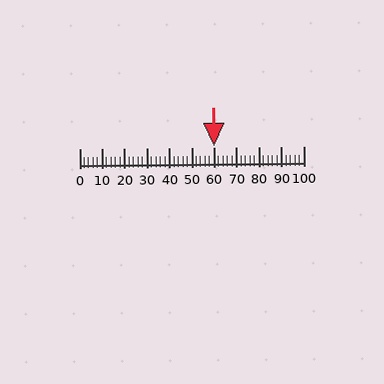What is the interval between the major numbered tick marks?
The major tick marks are spaced 10 units apart.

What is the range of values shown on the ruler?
The ruler shows values from 0 to 100.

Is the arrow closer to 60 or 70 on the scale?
The arrow is closer to 60.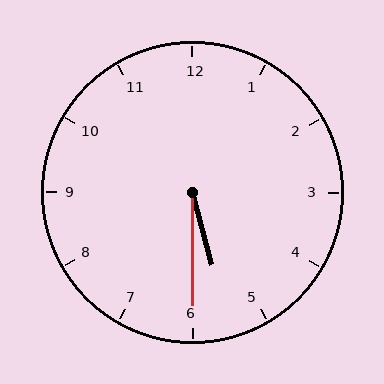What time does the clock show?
5:30.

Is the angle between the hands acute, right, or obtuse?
It is acute.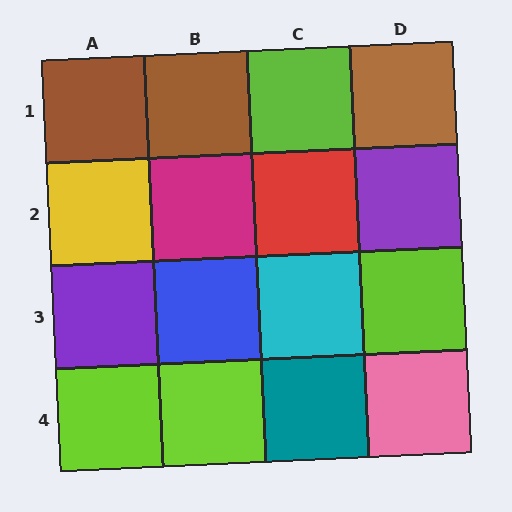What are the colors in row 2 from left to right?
Yellow, magenta, red, purple.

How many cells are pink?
1 cell is pink.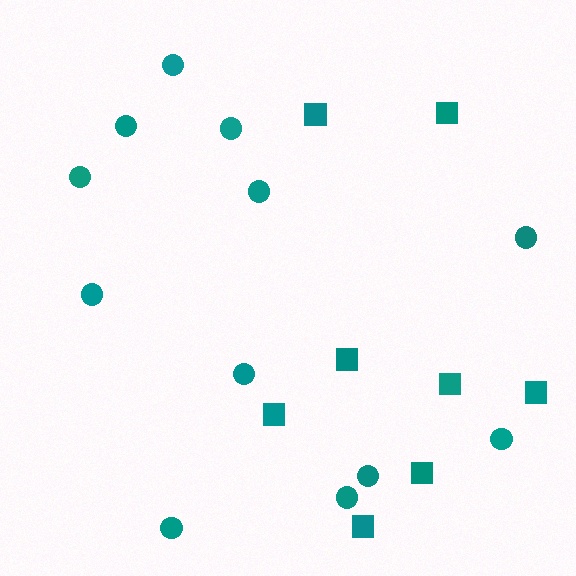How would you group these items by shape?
There are 2 groups: one group of circles (12) and one group of squares (8).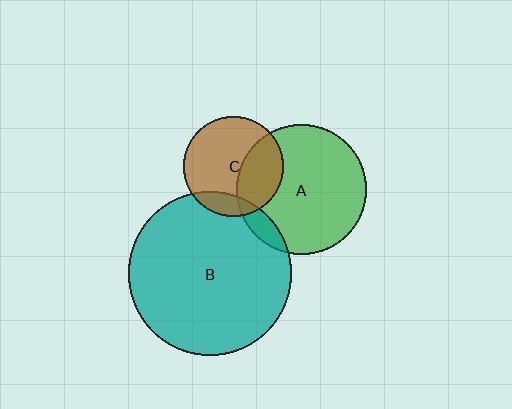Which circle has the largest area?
Circle B (teal).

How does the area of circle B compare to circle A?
Approximately 1.6 times.